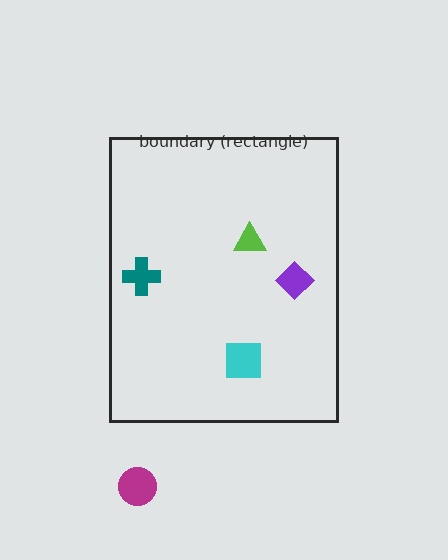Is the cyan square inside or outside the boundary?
Inside.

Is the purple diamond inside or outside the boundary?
Inside.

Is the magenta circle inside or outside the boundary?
Outside.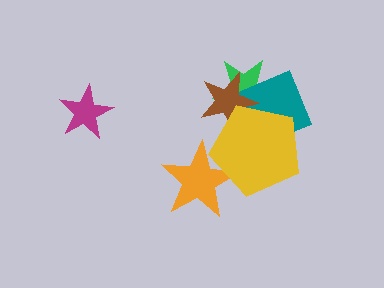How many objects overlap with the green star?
3 objects overlap with the green star.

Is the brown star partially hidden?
Yes, it is partially covered by another shape.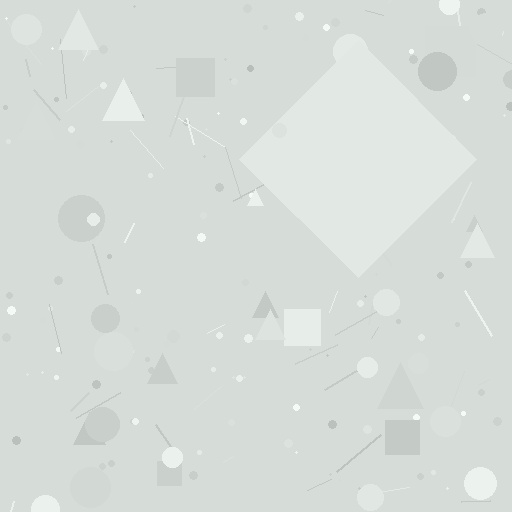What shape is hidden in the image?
A diamond is hidden in the image.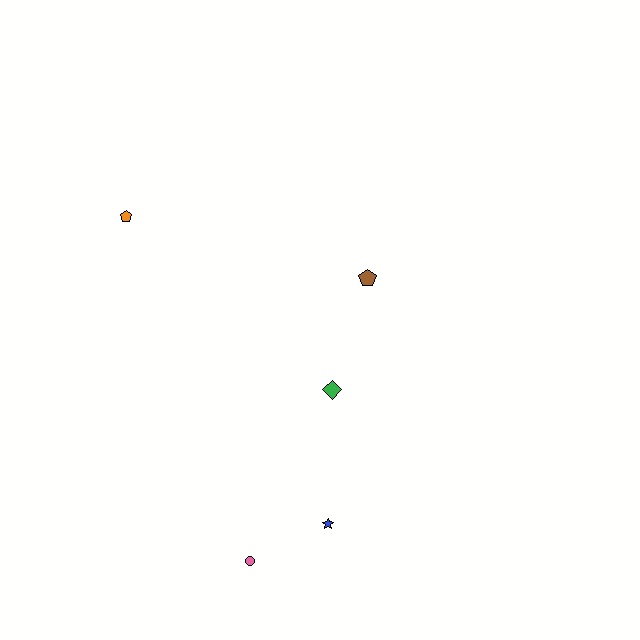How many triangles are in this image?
There are no triangles.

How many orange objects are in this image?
There is 1 orange object.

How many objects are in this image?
There are 5 objects.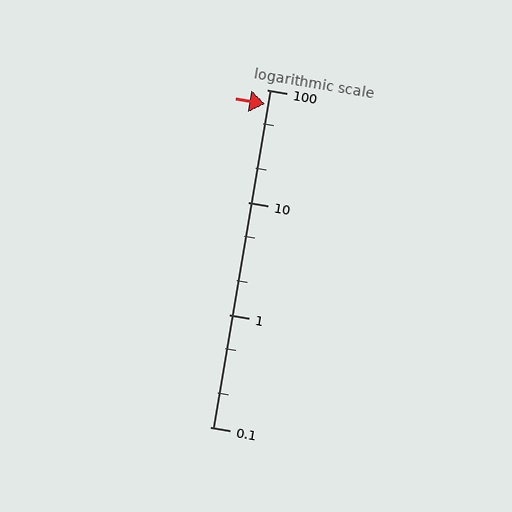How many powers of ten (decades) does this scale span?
The scale spans 3 decades, from 0.1 to 100.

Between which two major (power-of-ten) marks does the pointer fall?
The pointer is between 10 and 100.